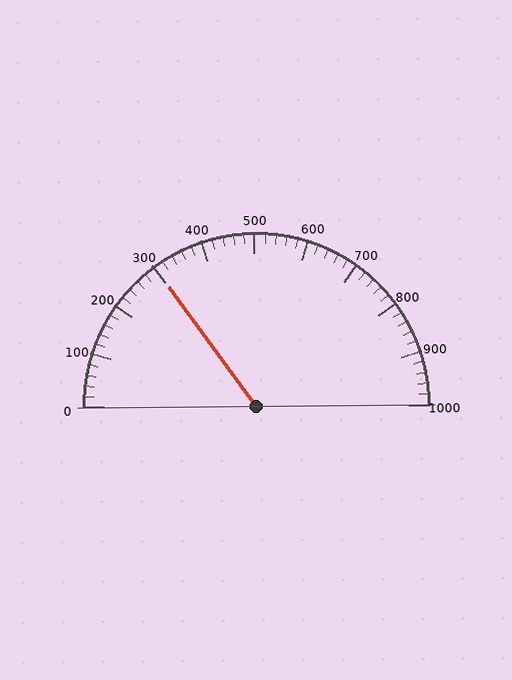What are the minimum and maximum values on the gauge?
The gauge ranges from 0 to 1000.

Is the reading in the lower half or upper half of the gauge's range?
The reading is in the lower half of the range (0 to 1000).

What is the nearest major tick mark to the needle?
The nearest major tick mark is 300.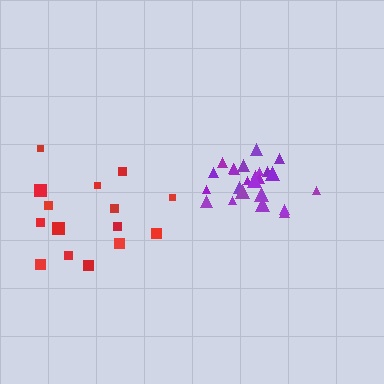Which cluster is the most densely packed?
Purple.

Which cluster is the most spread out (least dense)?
Red.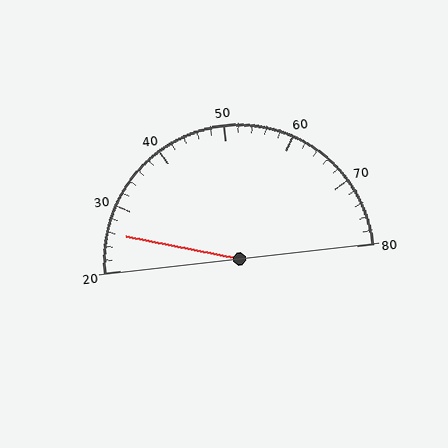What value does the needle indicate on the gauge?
The needle indicates approximately 26.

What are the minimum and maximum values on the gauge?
The gauge ranges from 20 to 80.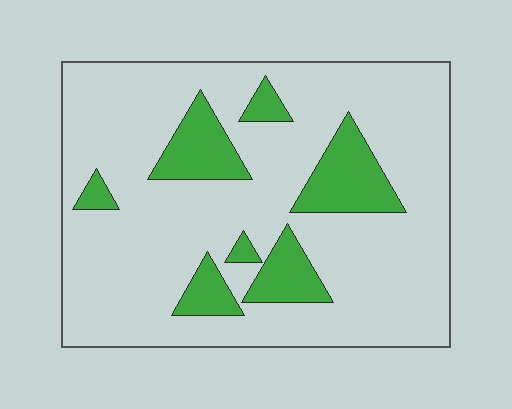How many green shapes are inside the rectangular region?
7.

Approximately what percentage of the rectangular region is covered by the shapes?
Approximately 20%.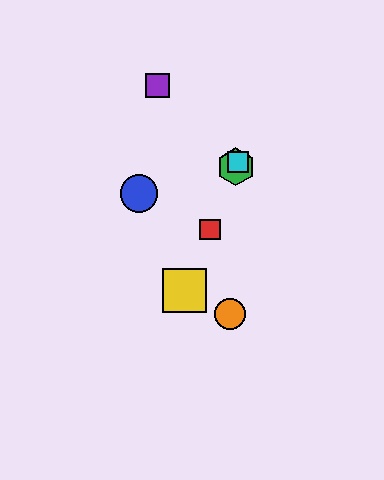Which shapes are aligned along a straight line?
The red square, the green hexagon, the yellow square, the cyan square are aligned along a straight line.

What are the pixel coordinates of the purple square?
The purple square is at (157, 85).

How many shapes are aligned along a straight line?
4 shapes (the red square, the green hexagon, the yellow square, the cyan square) are aligned along a straight line.